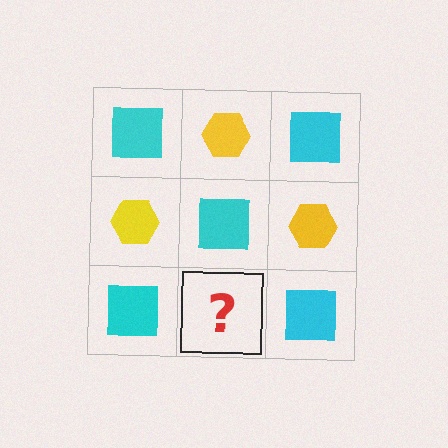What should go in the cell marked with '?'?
The missing cell should contain a yellow hexagon.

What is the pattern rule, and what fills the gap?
The rule is that it alternates cyan square and yellow hexagon in a checkerboard pattern. The gap should be filled with a yellow hexagon.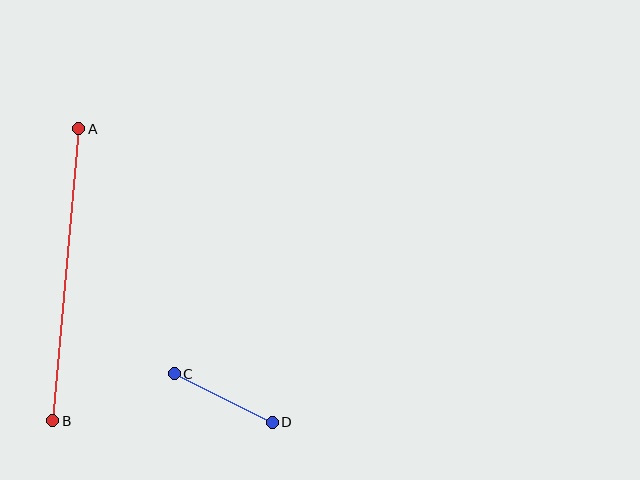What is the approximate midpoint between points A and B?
The midpoint is at approximately (66, 275) pixels.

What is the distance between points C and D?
The distance is approximately 109 pixels.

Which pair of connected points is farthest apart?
Points A and B are farthest apart.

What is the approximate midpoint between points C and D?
The midpoint is at approximately (223, 398) pixels.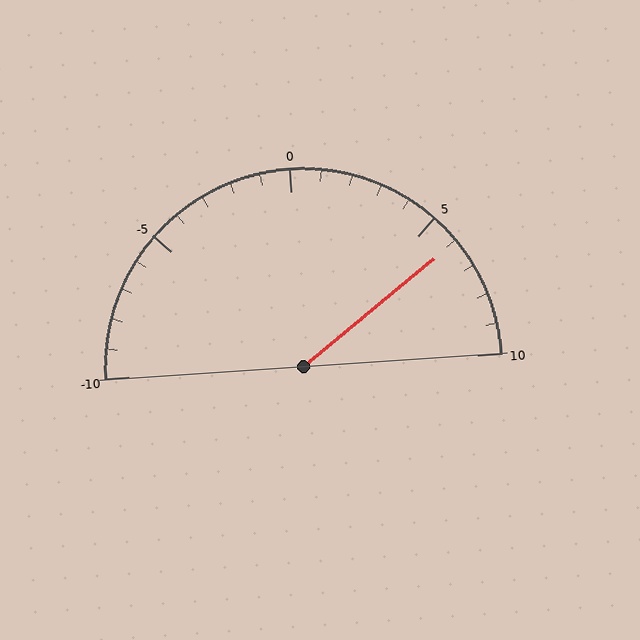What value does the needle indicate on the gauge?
The needle indicates approximately 6.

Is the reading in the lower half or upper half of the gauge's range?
The reading is in the upper half of the range (-10 to 10).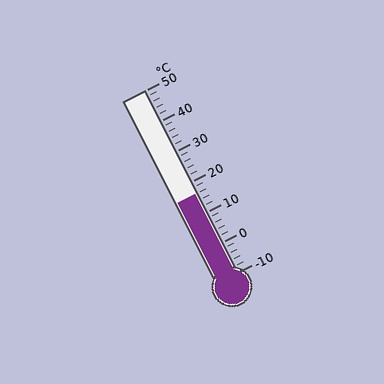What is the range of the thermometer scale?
The thermometer scale ranges from -10°C to 50°C.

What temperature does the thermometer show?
The thermometer shows approximately 16°C.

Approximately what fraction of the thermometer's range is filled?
The thermometer is filled to approximately 45% of its range.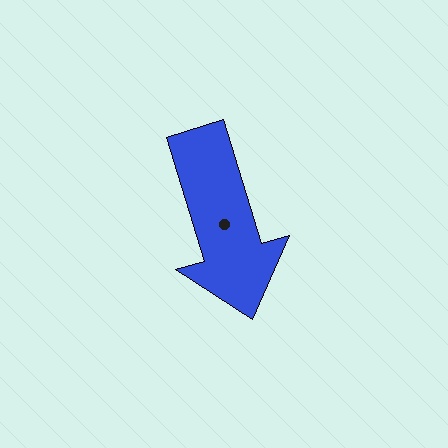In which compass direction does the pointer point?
South.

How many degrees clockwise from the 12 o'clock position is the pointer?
Approximately 163 degrees.